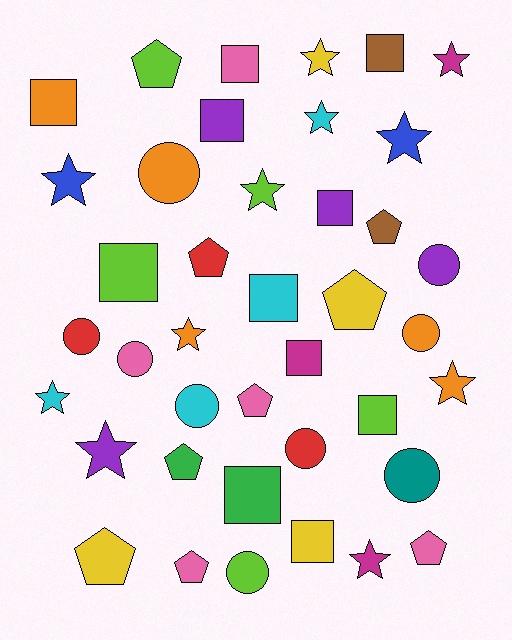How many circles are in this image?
There are 9 circles.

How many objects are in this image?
There are 40 objects.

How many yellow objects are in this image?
There are 4 yellow objects.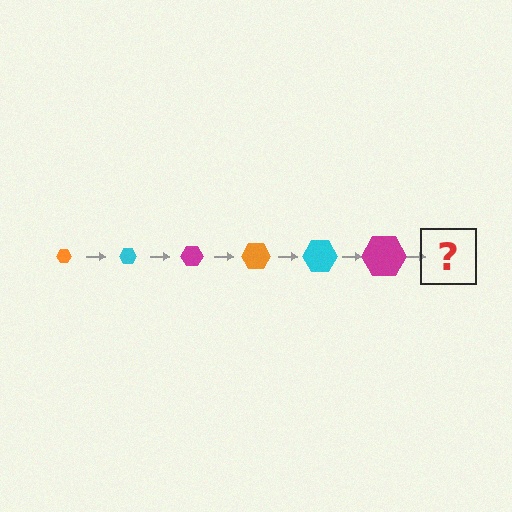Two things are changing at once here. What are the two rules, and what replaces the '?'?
The two rules are that the hexagon grows larger each step and the color cycles through orange, cyan, and magenta. The '?' should be an orange hexagon, larger than the previous one.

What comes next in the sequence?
The next element should be an orange hexagon, larger than the previous one.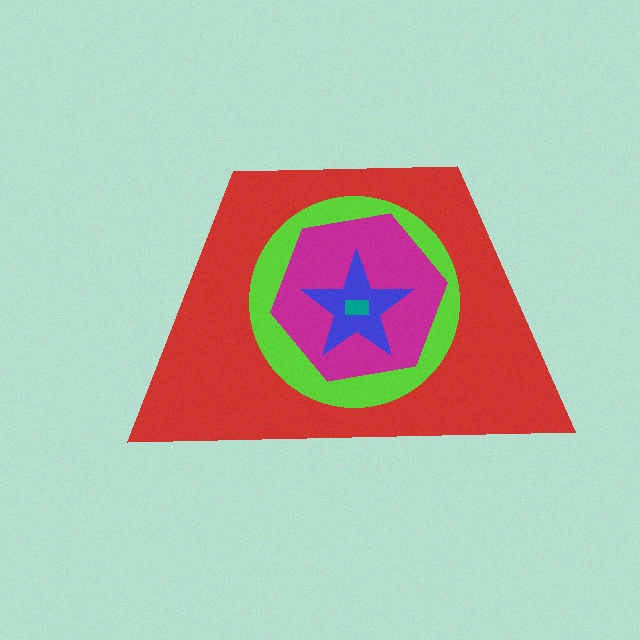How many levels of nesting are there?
5.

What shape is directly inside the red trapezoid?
The lime circle.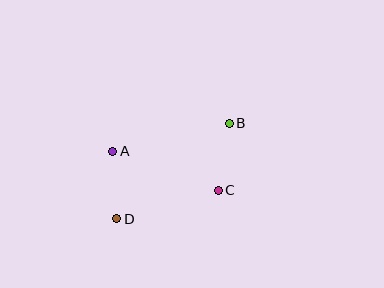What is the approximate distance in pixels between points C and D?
The distance between C and D is approximately 105 pixels.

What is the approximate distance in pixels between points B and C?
The distance between B and C is approximately 68 pixels.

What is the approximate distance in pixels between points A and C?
The distance between A and C is approximately 113 pixels.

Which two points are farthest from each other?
Points B and D are farthest from each other.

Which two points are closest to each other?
Points A and D are closest to each other.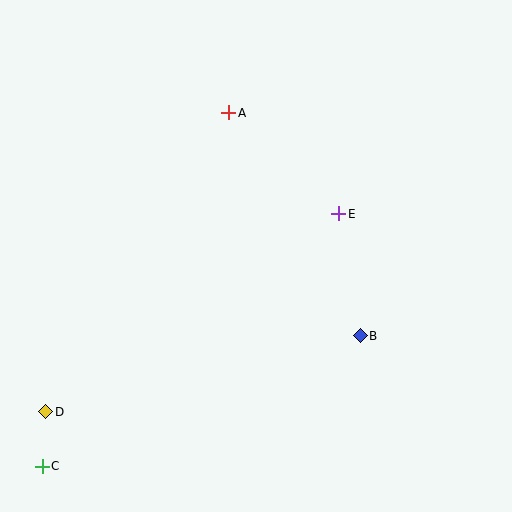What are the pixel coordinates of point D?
Point D is at (46, 412).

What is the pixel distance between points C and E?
The distance between C and E is 389 pixels.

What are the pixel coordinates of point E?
Point E is at (339, 214).